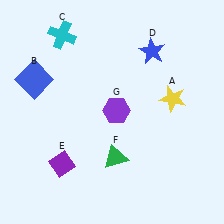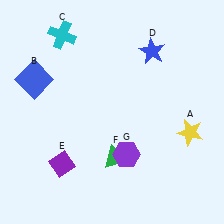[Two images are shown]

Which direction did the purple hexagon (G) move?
The purple hexagon (G) moved down.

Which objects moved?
The objects that moved are: the yellow star (A), the purple hexagon (G).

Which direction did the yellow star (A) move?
The yellow star (A) moved down.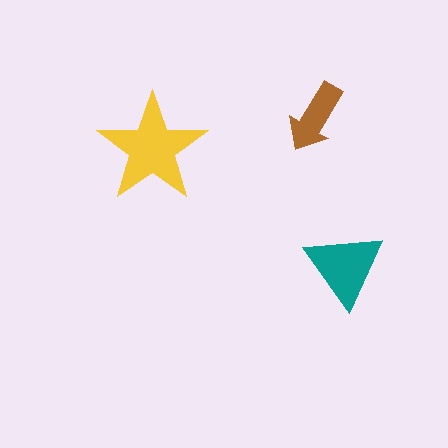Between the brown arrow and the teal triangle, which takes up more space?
The teal triangle.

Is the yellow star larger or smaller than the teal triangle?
Larger.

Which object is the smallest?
The brown arrow.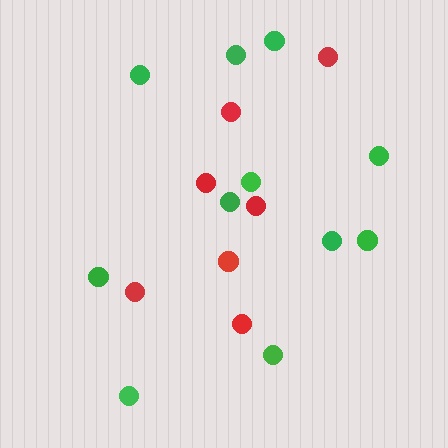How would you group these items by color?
There are 2 groups: one group of green circles (11) and one group of red circles (7).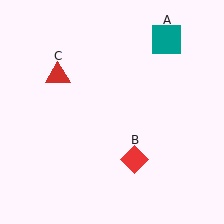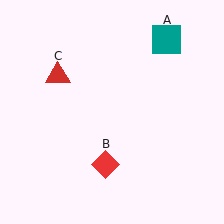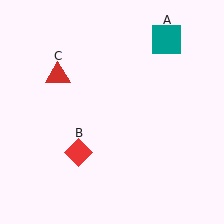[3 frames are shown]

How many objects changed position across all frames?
1 object changed position: red diamond (object B).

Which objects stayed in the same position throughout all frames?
Teal square (object A) and red triangle (object C) remained stationary.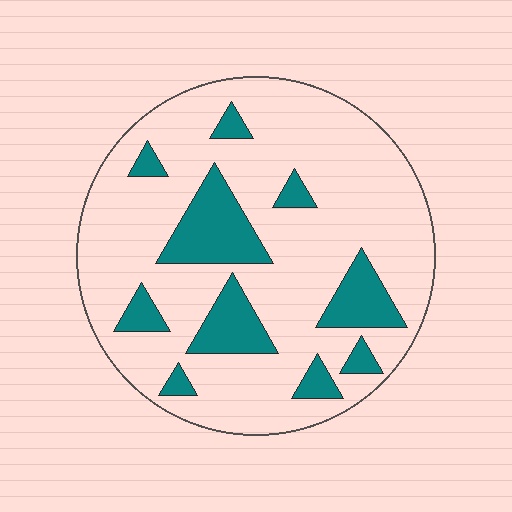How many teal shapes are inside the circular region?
10.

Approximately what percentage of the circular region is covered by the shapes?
Approximately 20%.